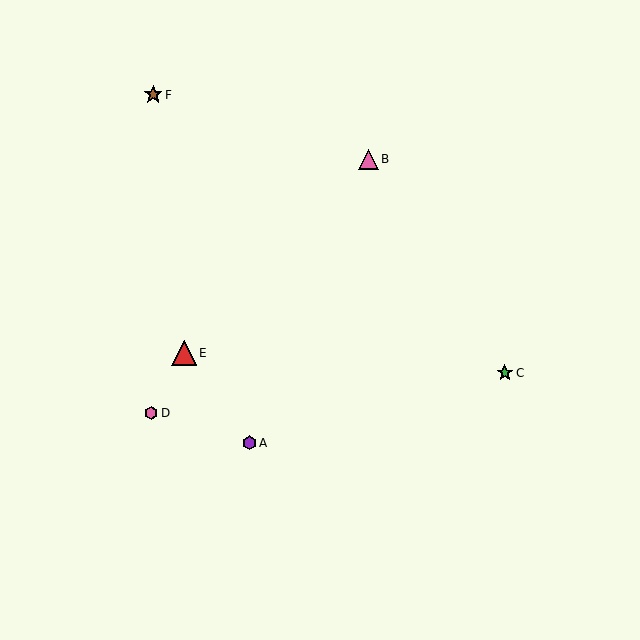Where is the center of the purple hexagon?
The center of the purple hexagon is at (249, 443).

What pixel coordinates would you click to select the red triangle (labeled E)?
Click at (184, 353) to select the red triangle E.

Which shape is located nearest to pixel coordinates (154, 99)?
The brown star (labeled F) at (153, 95) is nearest to that location.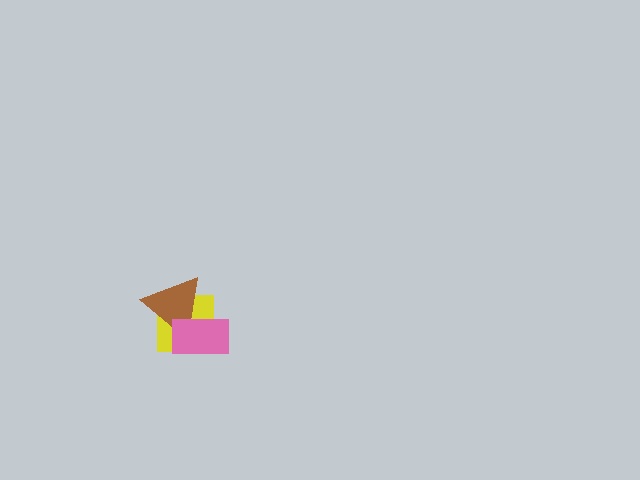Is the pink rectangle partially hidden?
No, no other shape covers it.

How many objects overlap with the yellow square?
2 objects overlap with the yellow square.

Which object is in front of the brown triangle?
The pink rectangle is in front of the brown triangle.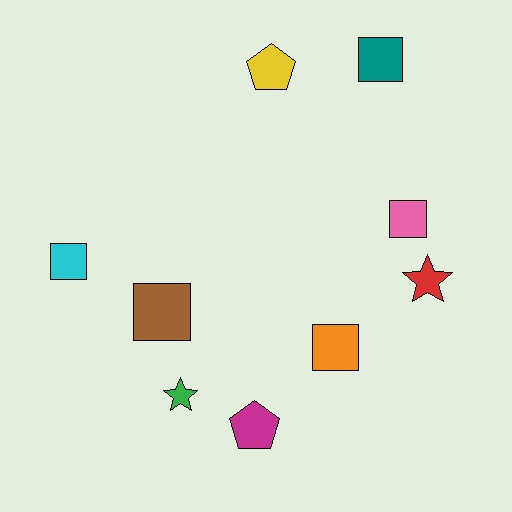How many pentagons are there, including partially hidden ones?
There are 2 pentagons.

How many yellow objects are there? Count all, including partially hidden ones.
There is 1 yellow object.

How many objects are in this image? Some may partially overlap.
There are 9 objects.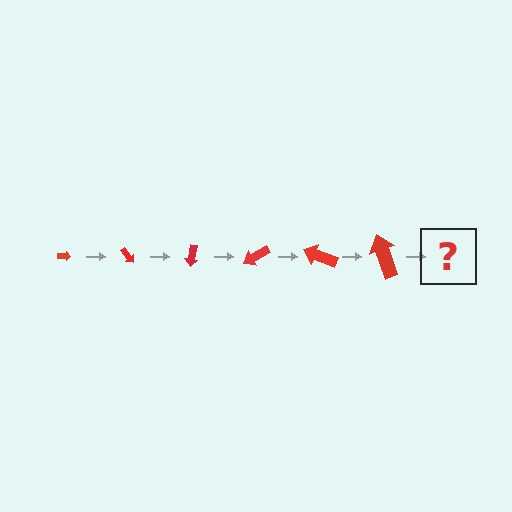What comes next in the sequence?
The next element should be an arrow, larger than the previous one and rotated 300 degrees from the start.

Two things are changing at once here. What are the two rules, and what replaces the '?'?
The two rules are that the arrow grows larger each step and it rotates 50 degrees each step. The '?' should be an arrow, larger than the previous one and rotated 300 degrees from the start.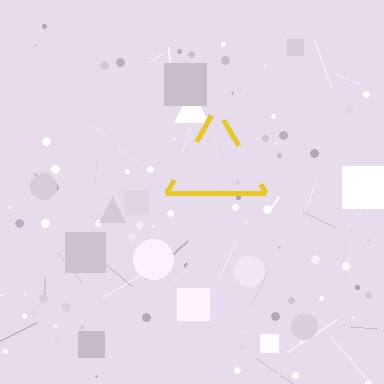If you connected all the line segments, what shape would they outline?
They would outline a triangle.